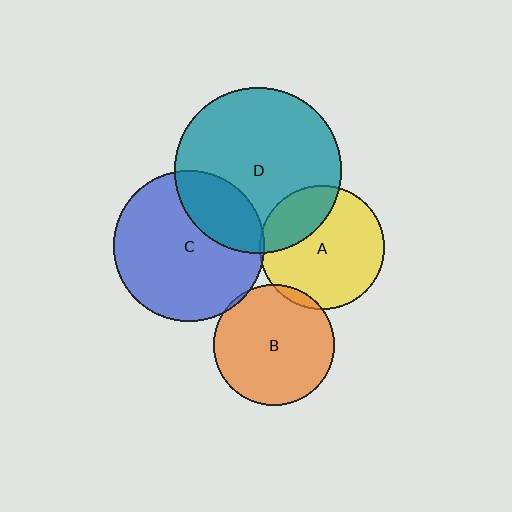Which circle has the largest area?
Circle D (teal).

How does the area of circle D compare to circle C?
Approximately 1.2 times.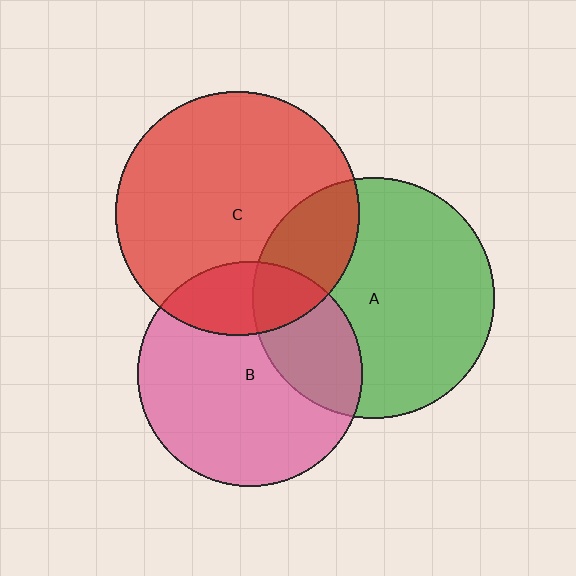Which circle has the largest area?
Circle C (red).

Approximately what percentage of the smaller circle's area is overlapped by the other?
Approximately 30%.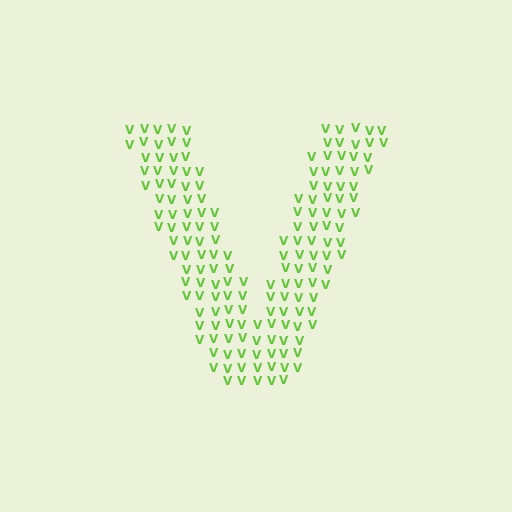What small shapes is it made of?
It is made of small letter V's.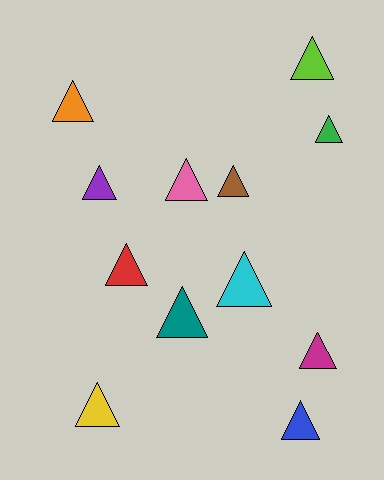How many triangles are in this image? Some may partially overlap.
There are 12 triangles.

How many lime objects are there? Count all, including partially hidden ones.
There is 1 lime object.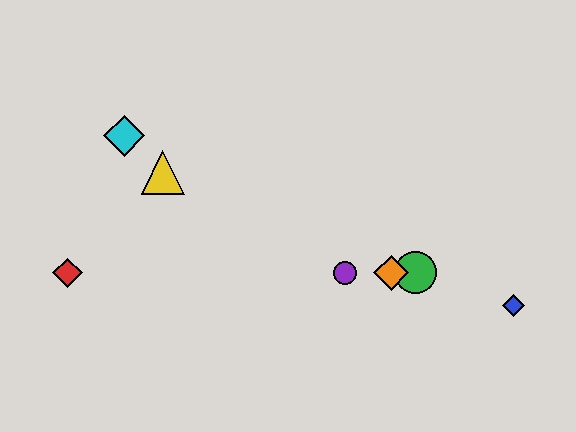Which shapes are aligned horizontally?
The red diamond, the green circle, the purple circle, the orange diamond are aligned horizontally.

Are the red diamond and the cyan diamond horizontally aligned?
No, the red diamond is at y≈273 and the cyan diamond is at y≈136.